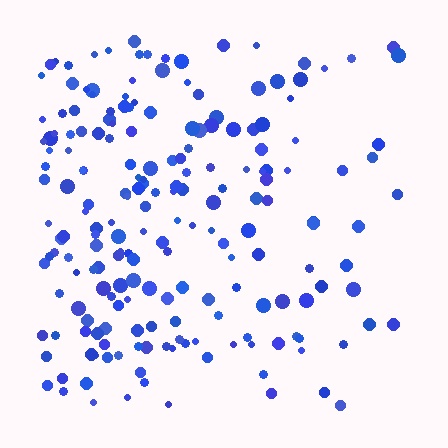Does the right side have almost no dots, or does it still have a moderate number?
Still a moderate number, just noticeably fewer than the left.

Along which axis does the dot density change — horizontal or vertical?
Horizontal.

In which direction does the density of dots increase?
From right to left, with the left side densest.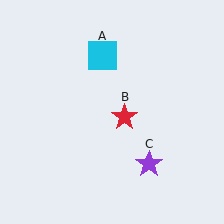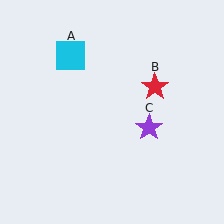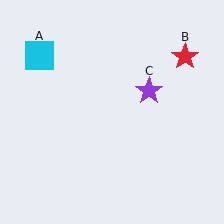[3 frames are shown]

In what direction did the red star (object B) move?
The red star (object B) moved up and to the right.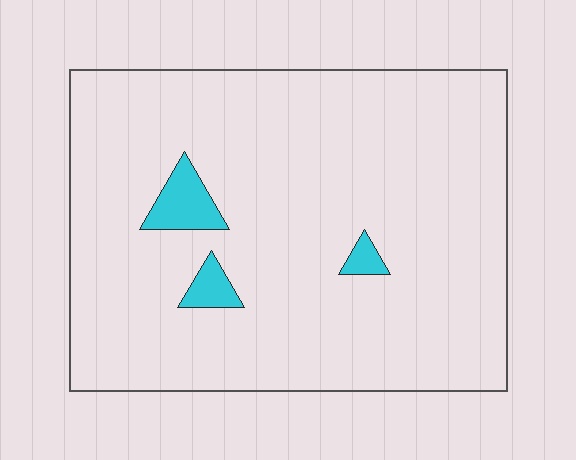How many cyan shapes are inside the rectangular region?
3.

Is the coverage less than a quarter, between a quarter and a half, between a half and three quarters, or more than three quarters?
Less than a quarter.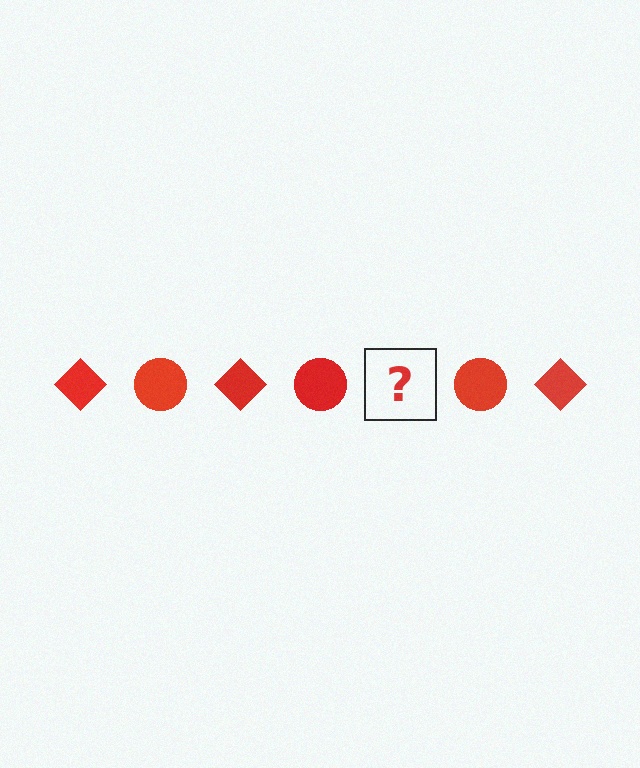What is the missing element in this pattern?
The missing element is a red diamond.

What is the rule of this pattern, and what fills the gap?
The rule is that the pattern cycles through diamond, circle shapes in red. The gap should be filled with a red diamond.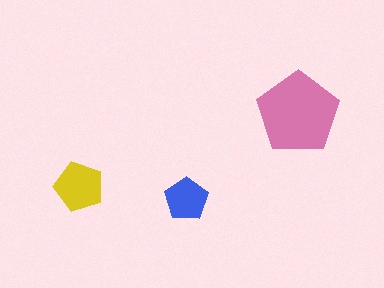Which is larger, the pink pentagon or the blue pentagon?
The pink one.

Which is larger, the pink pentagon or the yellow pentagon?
The pink one.